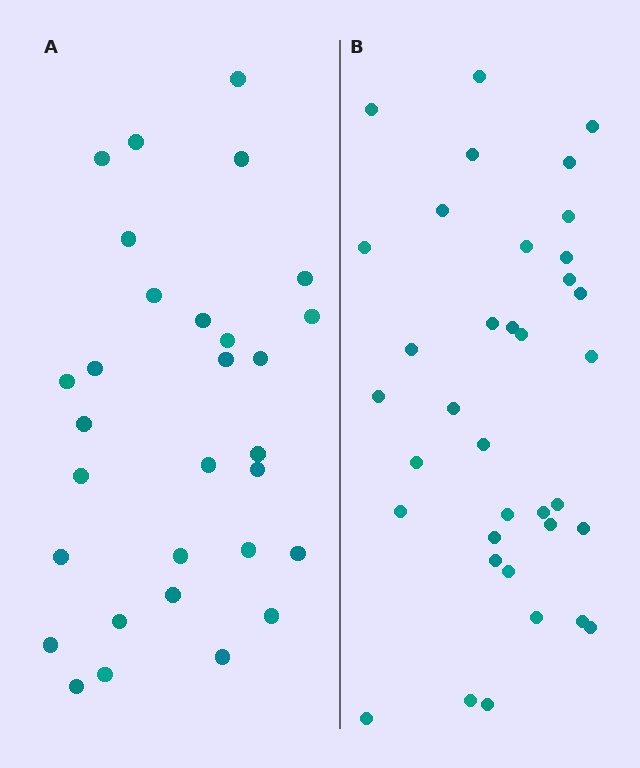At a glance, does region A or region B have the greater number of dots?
Region B (the right region) has more dots.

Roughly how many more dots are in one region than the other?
Region B has about 6 more dots than region A.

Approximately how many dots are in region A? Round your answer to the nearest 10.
About 30 dots.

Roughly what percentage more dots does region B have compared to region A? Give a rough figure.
About 20% more.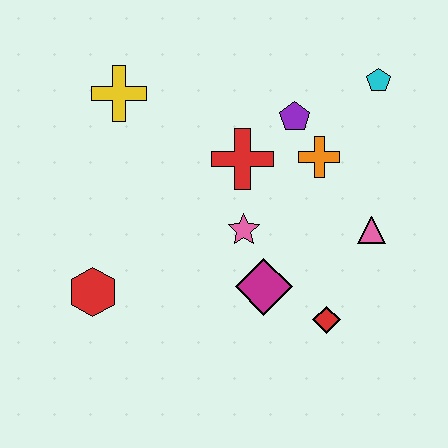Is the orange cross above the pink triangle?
Yes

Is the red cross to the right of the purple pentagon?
No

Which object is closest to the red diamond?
The magenta diamond is closest to the red diamond.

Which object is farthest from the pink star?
The cyan pentagon is farthest from the pink star.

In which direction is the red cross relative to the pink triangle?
The red cross is to the left of the pink triangle.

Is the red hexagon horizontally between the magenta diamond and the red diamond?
No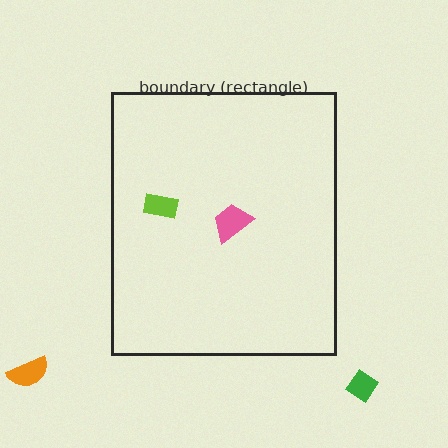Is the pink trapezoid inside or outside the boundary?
Inside.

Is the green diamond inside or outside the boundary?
Outside.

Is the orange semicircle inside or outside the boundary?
Outside.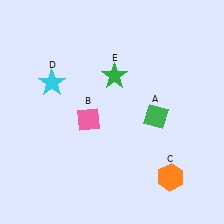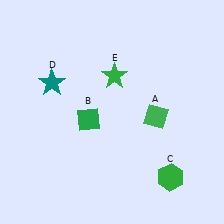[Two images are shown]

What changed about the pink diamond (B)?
In Image 1, B is pink. In Image 2, it changed to green.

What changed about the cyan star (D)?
In Image 1, D is cyan. In Image 2, it changed to teal.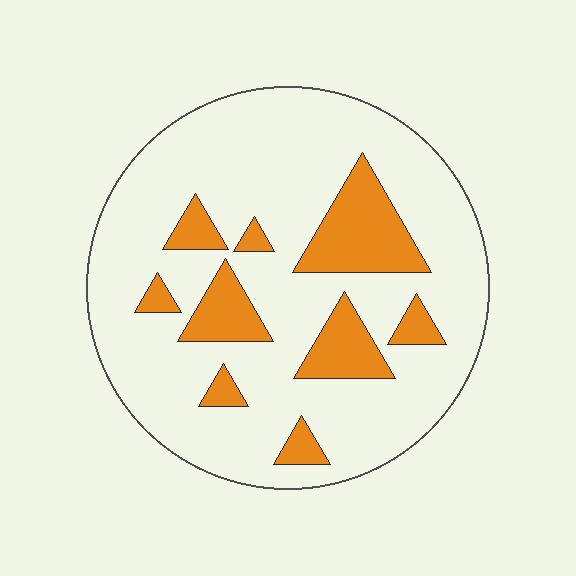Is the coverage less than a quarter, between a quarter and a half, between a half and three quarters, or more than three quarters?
Less than a quarter.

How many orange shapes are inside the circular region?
9.